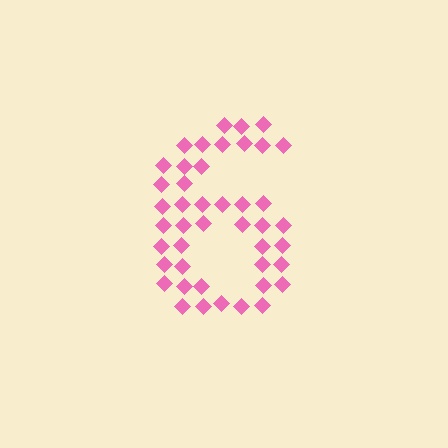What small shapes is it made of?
It is made of small diamonds.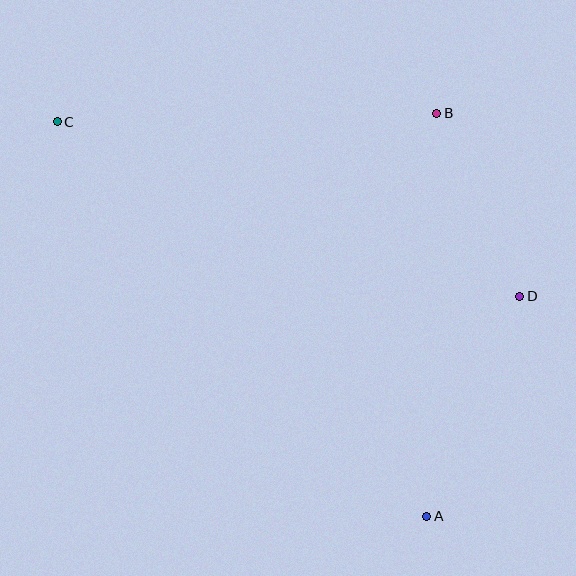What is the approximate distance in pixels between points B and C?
The distance between B and C is approximately 380 pixels.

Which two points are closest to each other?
Points B and D are closest to each other.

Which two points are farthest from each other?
Points A and C are farthest from each other.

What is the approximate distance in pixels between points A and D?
The distance between A and D is approximately 239 pixels.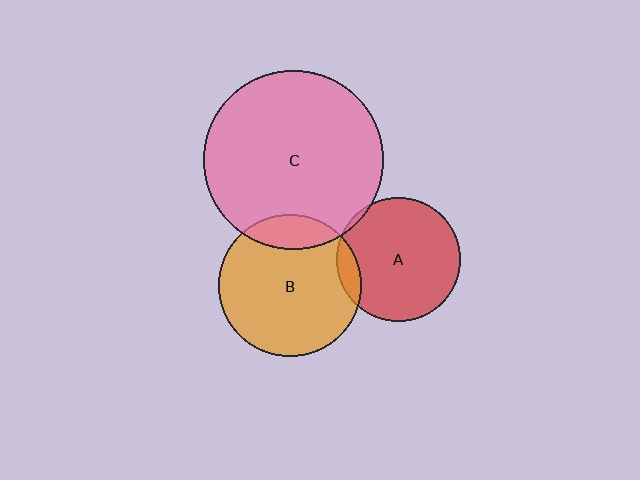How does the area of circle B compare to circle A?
Approximately 1.3 times.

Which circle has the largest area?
Circle C (pink).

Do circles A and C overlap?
Yes.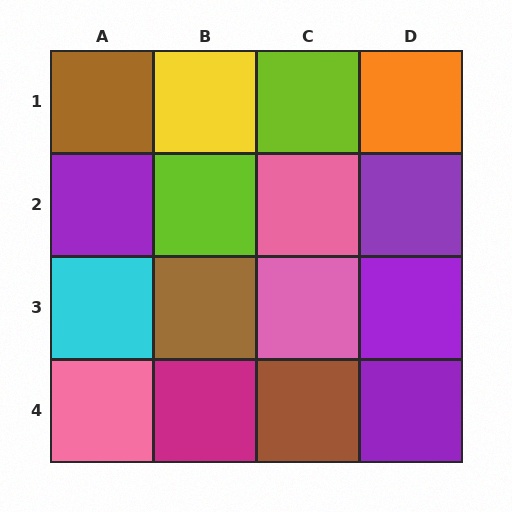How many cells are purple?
4 cells are purple.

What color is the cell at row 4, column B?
Magenta.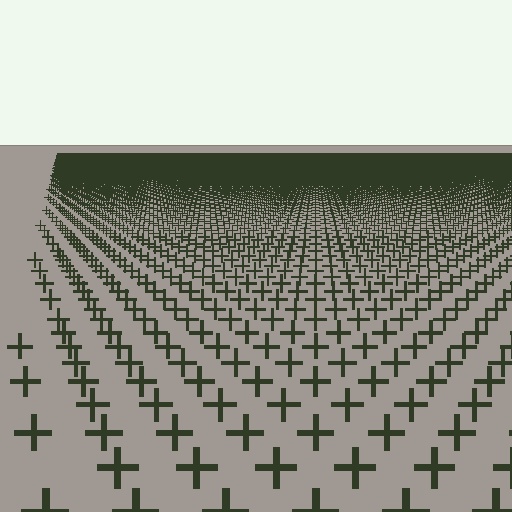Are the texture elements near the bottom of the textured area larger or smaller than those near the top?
Larger. Near the bottom, elements are closer to the viewer and appear at a bigger on-screen size.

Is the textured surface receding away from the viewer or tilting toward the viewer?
The surface is receding away from the viewer. Texture elements get smaller and denser toward the top.